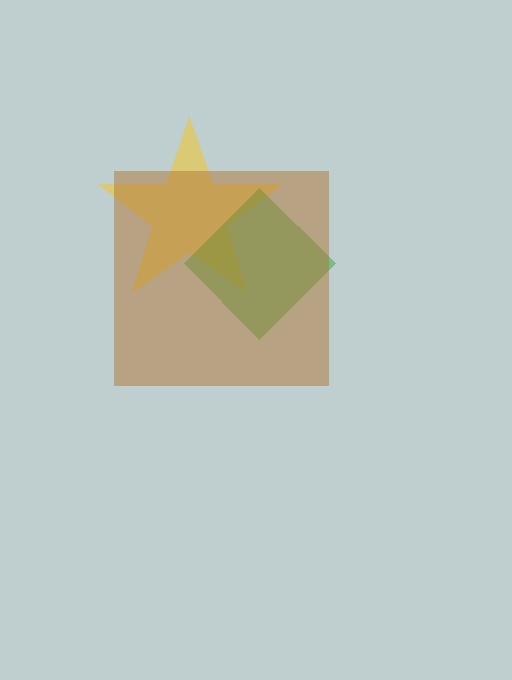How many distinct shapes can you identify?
There are 3 distinct shapes: a yellow star, a green diamond, a brown square.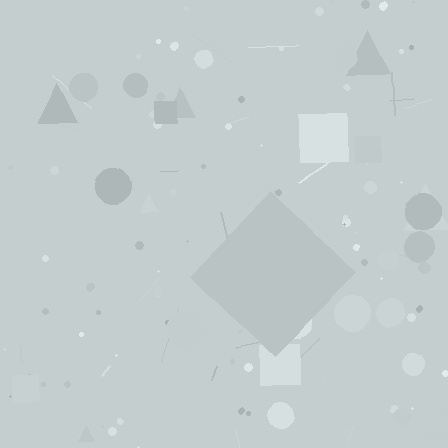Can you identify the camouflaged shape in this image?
The camouflaged shape is a diamond.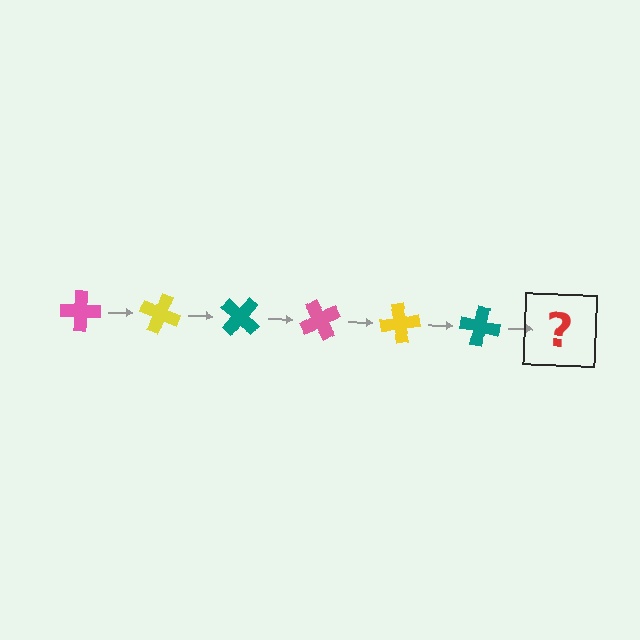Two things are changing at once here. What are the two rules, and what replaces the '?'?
The two rules are that it rotates 20 degrees each step and the color cycles through pink, yellow, and teal. The '?' should be a pink cross, rotated 120 degrees from the start.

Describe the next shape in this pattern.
It should be a pink cross, rotated 120 degrees from the start.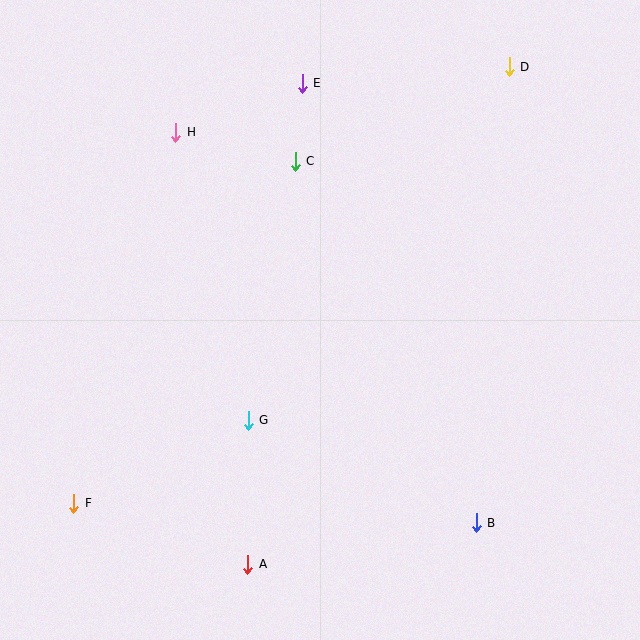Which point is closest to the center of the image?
Point G at (248, 420) is closest to the center.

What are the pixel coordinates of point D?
Point D is at (509, 67).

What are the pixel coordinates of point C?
Point C is at (295, 161).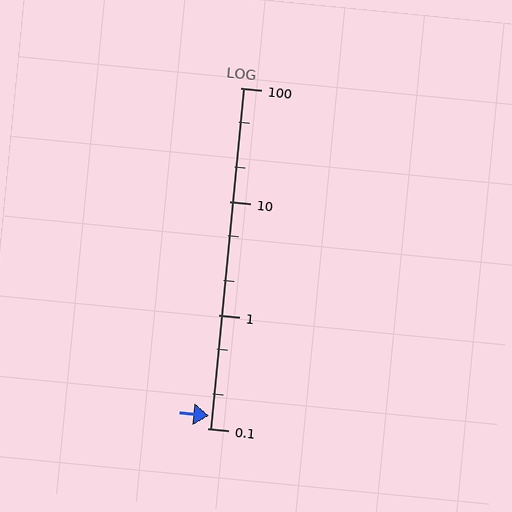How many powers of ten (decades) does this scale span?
The scale spans 3 decades, from 0.1 to 100.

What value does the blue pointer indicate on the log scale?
The pointer indicates approximately 0.13.